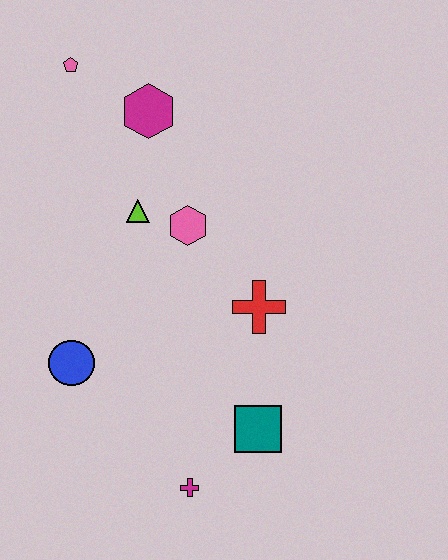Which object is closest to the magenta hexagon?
The pink pentagon is closest to the magenta hexagon.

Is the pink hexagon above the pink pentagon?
No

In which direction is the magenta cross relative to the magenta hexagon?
The magenta cross is below the magenta hexagon.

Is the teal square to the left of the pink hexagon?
No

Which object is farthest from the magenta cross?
The pink pentagon is farthest from the magenta cross.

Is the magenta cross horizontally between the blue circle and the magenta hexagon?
No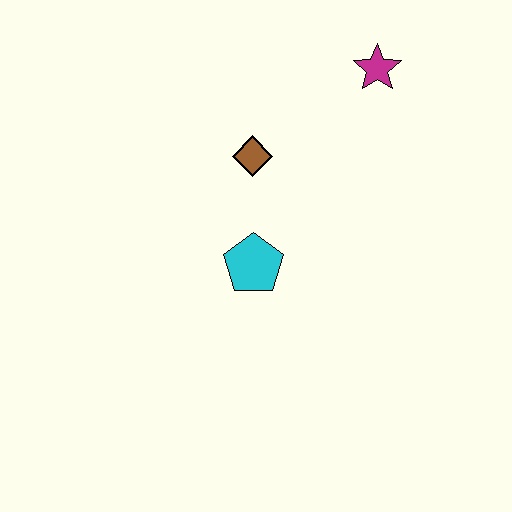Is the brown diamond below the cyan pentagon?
No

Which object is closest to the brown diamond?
The cyan pentagon is closest to the brown diamond.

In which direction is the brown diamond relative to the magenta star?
The brown diamond is to the left of the magenta star.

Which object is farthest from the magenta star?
The cyan pentagon is farthest from the magenta star.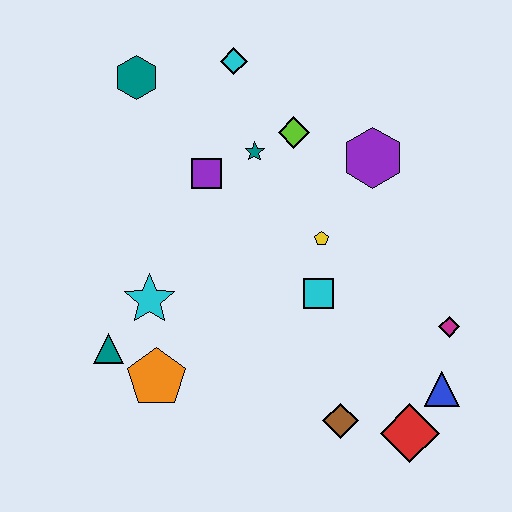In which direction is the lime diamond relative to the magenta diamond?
The lime diamond is above the magenta diamond.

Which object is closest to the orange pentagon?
The teal triangle is closest to the orange pentagon.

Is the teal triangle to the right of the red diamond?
No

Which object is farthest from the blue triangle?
The teal hexagon is farthest from the blue triangle.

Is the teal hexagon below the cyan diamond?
Yes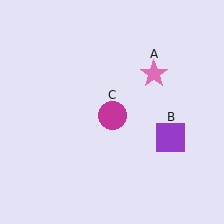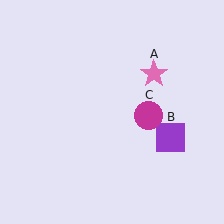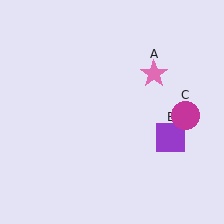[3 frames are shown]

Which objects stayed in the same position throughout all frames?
Pink star (object A) and purple square (object B) remained stationary.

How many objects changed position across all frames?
1 object changed position: magenta circle (object C).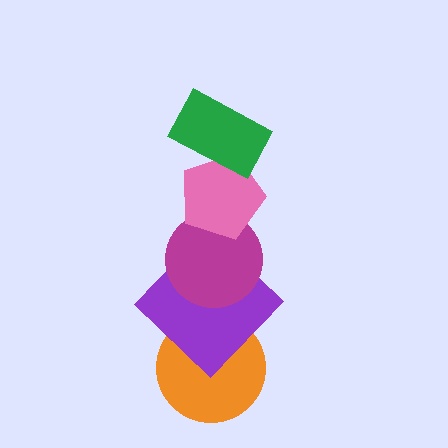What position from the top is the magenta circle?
The magenta circle is 3rd from the top.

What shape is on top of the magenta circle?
The pink pentagon is on top of the magenta circle.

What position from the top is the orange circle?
The orange circle is 5th from the top.